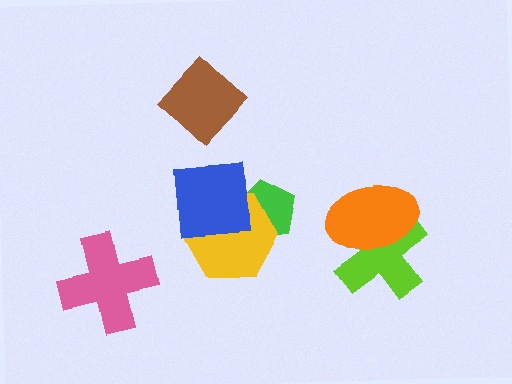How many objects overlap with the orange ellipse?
1 object overlaps with the orange ellipse.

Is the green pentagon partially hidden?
Yes, it is partially covered by another shape.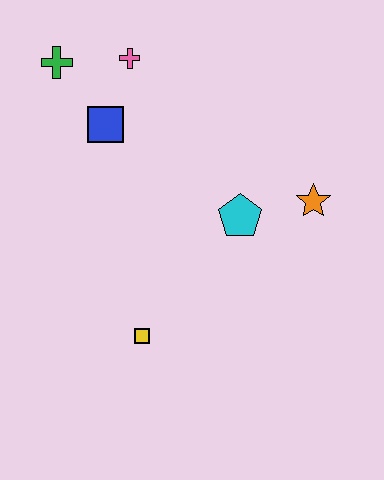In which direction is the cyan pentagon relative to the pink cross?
The cyan pentagon is below the pink cross.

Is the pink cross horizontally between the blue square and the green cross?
No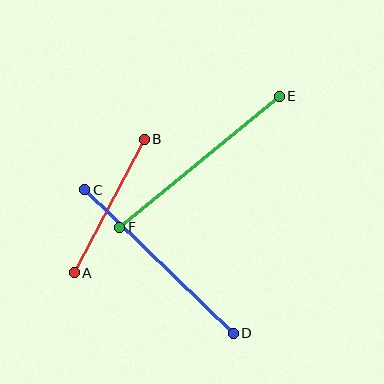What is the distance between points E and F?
The distance is approximately 207 pixels.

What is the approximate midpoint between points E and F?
The midpoint is at approximately (200, 162) pixels.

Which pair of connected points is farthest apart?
Points E and F are farthest apart.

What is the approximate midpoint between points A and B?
The midpoint is at approximately (109, 206) pixels.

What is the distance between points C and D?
The distance is approximately 207 pixels.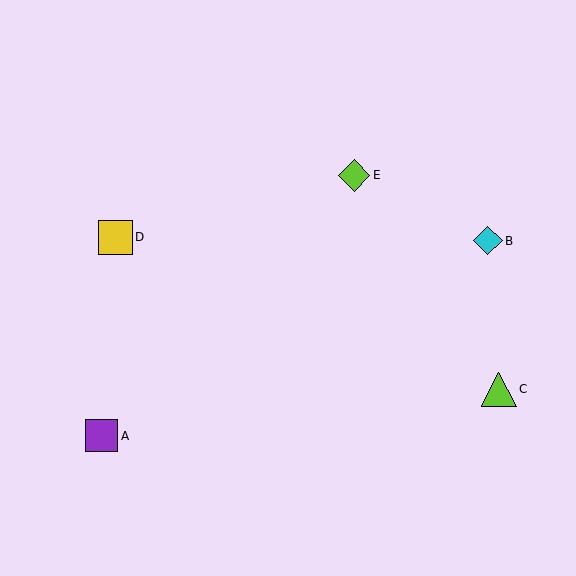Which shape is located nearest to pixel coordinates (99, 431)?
The purple square (labeled A) at (102, 436) is nearest to that location.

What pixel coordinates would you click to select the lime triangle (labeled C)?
Click at (499, 389) to select the lime triangle C.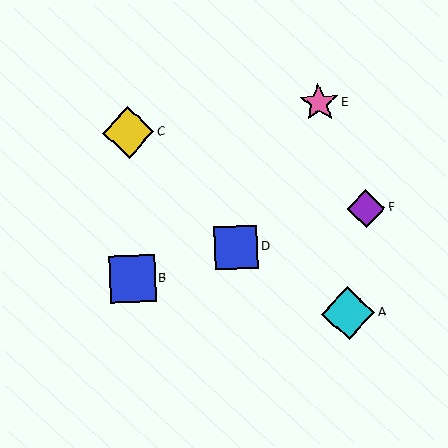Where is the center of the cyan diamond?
The center of the cyan diamond is at (348, 313).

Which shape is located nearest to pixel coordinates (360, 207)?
The purple diamond (labeled F) at (366, 208) is nearest to that location.